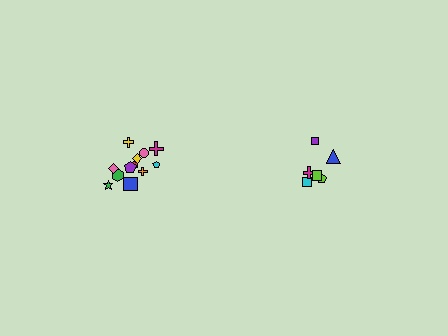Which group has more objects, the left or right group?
The left group.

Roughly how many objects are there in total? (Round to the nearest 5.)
Roughly 20 objects in total.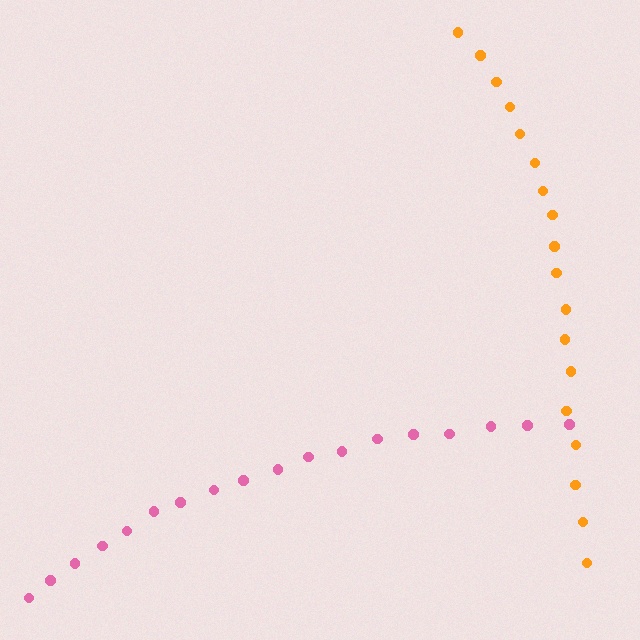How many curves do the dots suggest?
There are 2 distinct paths.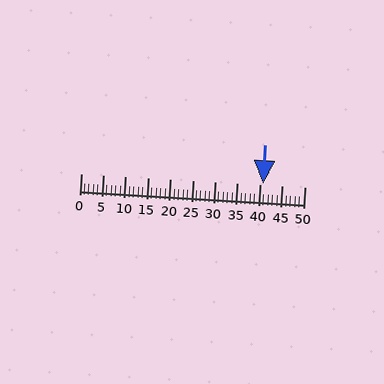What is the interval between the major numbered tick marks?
The major tick marks are spaced 5 units apart.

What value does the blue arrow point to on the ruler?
The blue arrow points to approximately 41.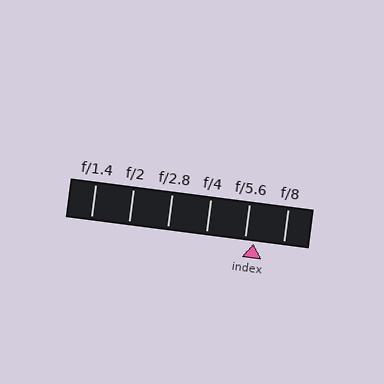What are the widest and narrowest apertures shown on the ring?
The widest aperture shown is f/1.4 and the narrowest is f/8.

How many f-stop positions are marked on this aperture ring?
There are 6 f-stop positions marked.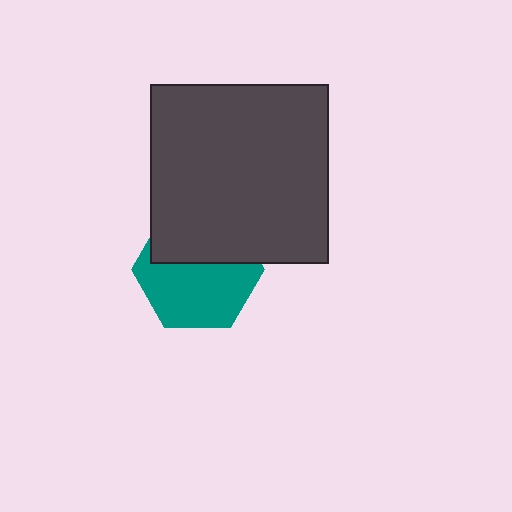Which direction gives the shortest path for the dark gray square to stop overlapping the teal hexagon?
Moving up gives the shortest separation.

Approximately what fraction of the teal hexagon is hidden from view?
Roughly 41% of the teal hexagon is hidden behind the dark gray square.